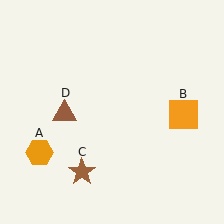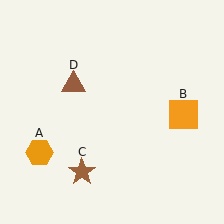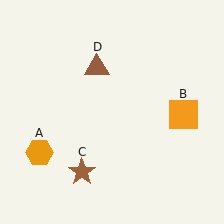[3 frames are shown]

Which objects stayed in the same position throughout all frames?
Orange hexagon (object A) and orange square (object B) and brown star (object C) remained stationary.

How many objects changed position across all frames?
1 object changed position: brown triangle (object D).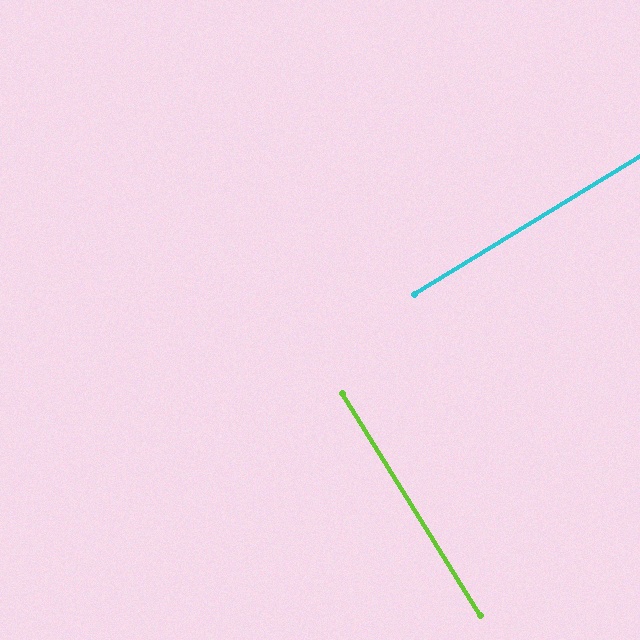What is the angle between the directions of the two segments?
Approximately 90 degrees.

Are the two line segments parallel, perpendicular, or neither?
Perpendicular — they meet at approximately 90°.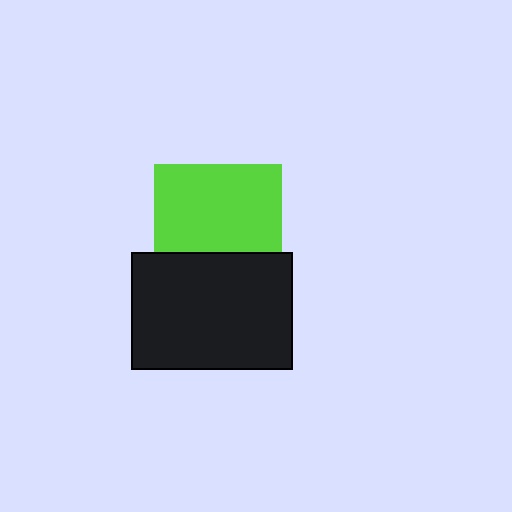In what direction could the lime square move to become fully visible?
The lime square could move up. That would shift it out from behind the black rectangle entirely.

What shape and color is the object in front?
The object in front is a black rectangle.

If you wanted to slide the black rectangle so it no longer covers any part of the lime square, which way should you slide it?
Slide it down — that is the most direct way to separate the two shapes.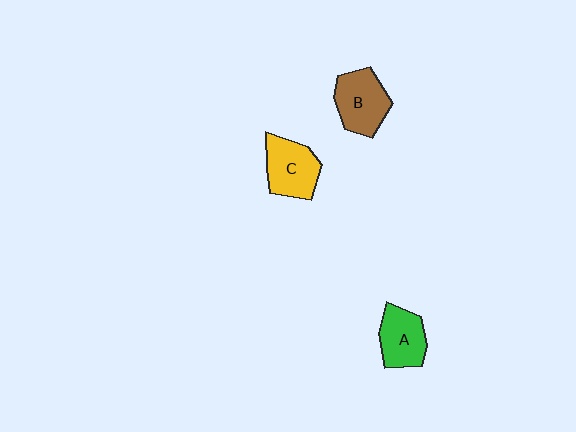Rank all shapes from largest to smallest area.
From largest to smallest: B (brown), C (yellow), A (green).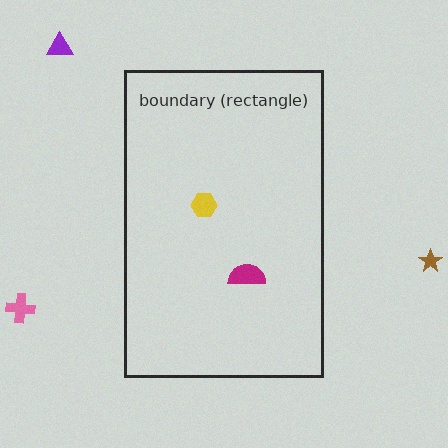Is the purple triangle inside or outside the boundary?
Outside.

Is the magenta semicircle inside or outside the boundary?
Inside.